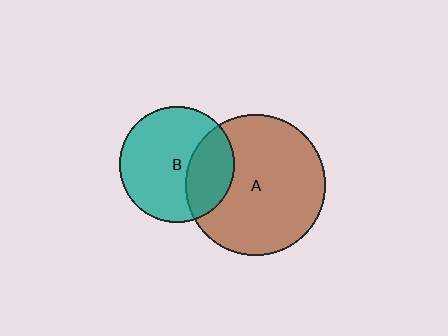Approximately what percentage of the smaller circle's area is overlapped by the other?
Approximately 30%.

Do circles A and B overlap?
Yes.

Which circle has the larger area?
Circle A (brown).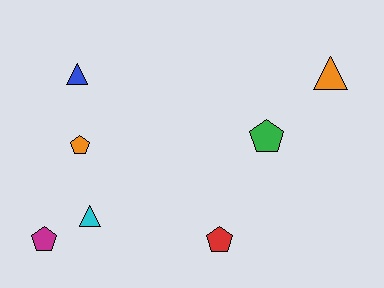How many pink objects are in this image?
There are no pink objects.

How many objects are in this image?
There are 7 objects.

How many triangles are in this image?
There are 3 triangles.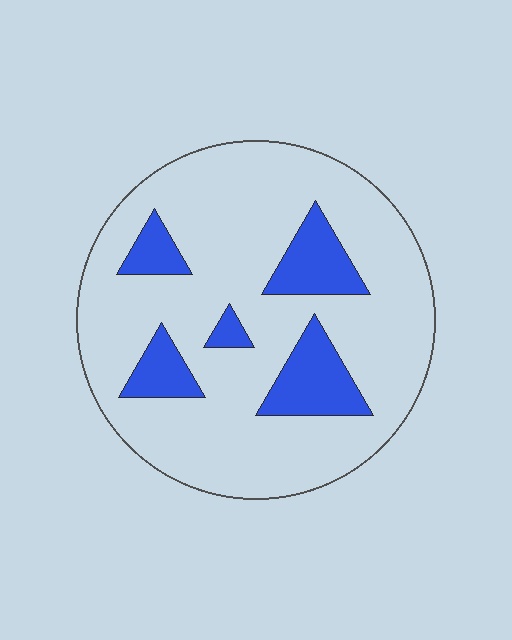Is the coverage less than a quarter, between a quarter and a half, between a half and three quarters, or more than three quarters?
Less than a quarter.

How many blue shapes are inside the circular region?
5.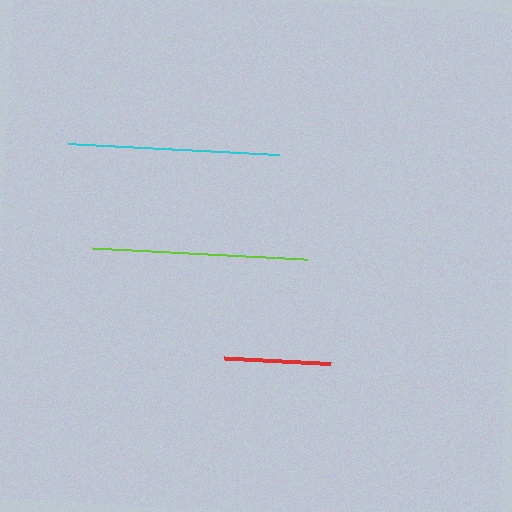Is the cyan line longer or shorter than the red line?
The cyan line is longer than the red line.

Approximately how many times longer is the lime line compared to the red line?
The lime line is approximately 2.0 times the length of the red line.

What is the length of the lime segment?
The lime segment is approximately 216 pixels long.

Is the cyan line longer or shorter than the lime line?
The lime line is longer than the cyan line.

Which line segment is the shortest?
The red line is the shortest at approximately 107 pixels.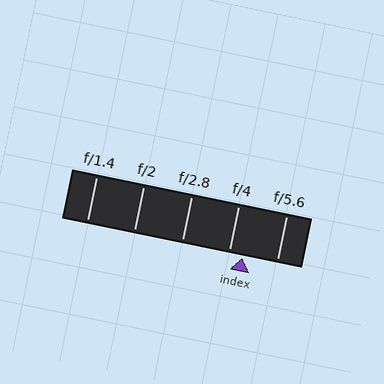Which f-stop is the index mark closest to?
The index mark is closest to f/4.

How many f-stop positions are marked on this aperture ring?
There are 5 f-stop positions marked.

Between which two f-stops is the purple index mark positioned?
The index mark is between f/4 and f/5.6.